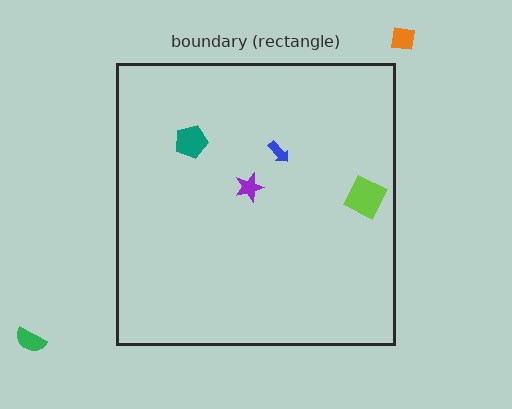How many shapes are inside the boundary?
4 inside, 2 outside.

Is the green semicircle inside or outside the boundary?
Outside.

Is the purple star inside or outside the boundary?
Inside.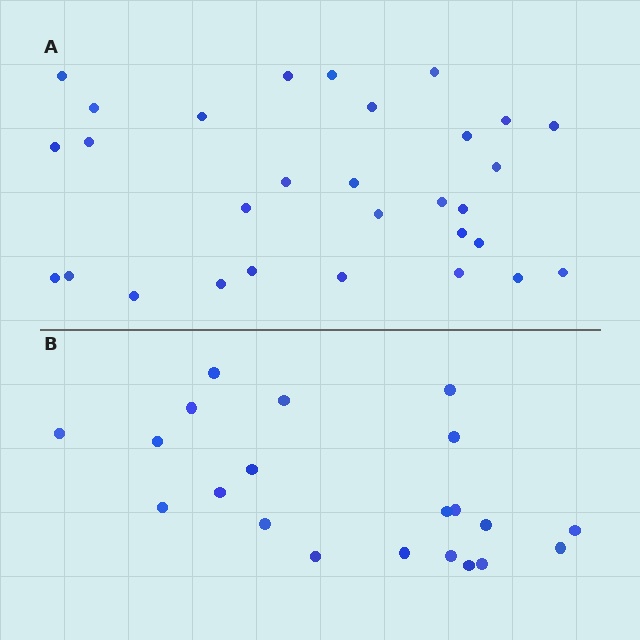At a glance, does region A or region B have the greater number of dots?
Region A (the top region) has more dots.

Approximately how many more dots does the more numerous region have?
Region A has roughly 8 or so more dots than region B.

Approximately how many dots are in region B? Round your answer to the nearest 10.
About 20 dots. (The exact count is 21, which rounds to 20.)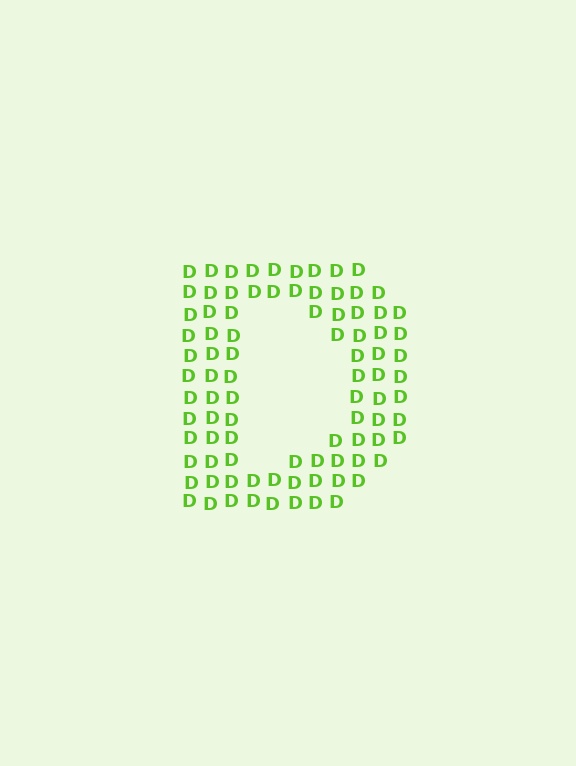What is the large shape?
The large shape is the letter D.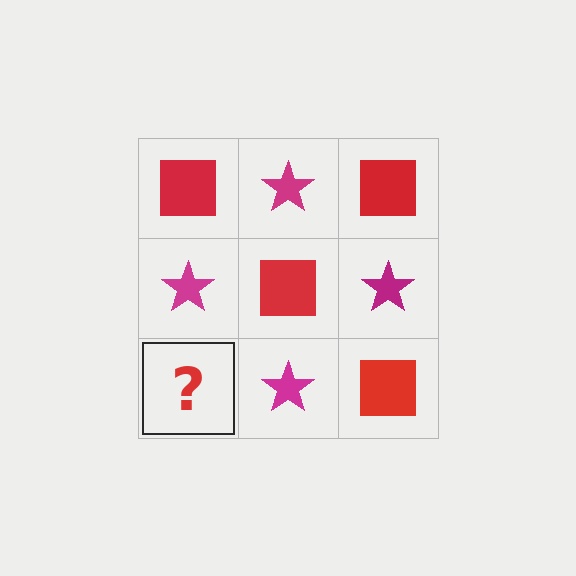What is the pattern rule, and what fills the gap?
The rule is that it alternates red square and magenta star in a checkerboard pattern. The gap should be filled with a red square.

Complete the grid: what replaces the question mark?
The question mark should be replaced with a red square.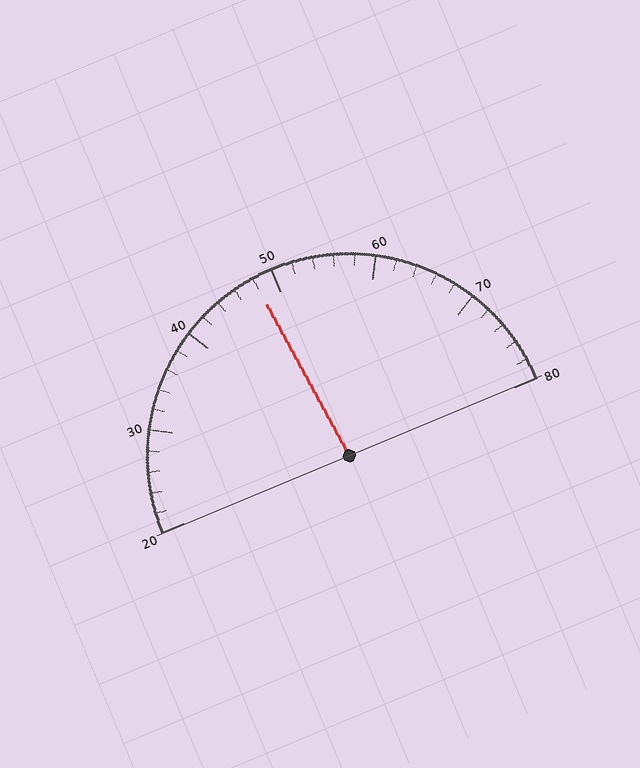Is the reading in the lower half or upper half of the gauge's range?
The reading is in the lower half of the range (20 to 80).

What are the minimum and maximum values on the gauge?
The gauge ranges from 20 to 80.